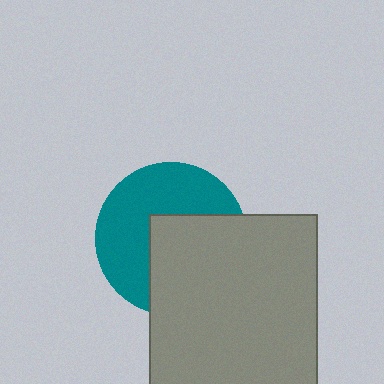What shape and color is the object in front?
The object in front is a gray rectangle.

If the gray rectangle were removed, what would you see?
You would see the complete teal circle.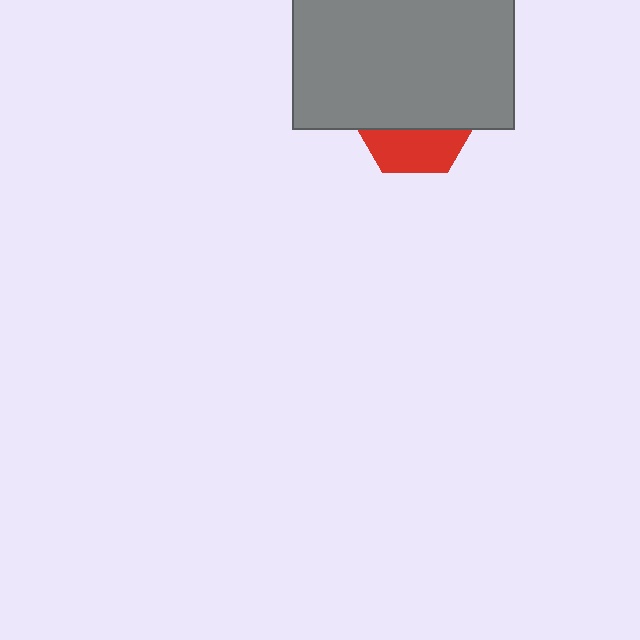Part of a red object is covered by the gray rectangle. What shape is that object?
It is a hexagon.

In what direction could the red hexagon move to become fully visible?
The red hexagon could move down. That would shift it out from behind the gray rectangle entirely.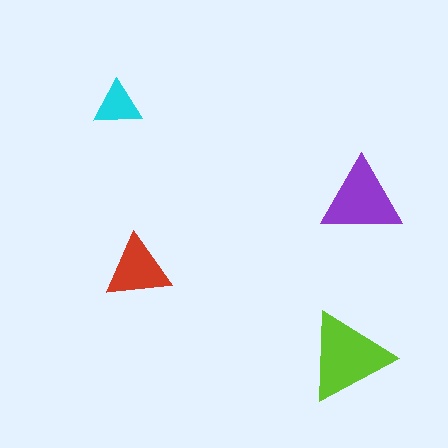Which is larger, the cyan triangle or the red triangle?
The red one.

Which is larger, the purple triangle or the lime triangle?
The lime one.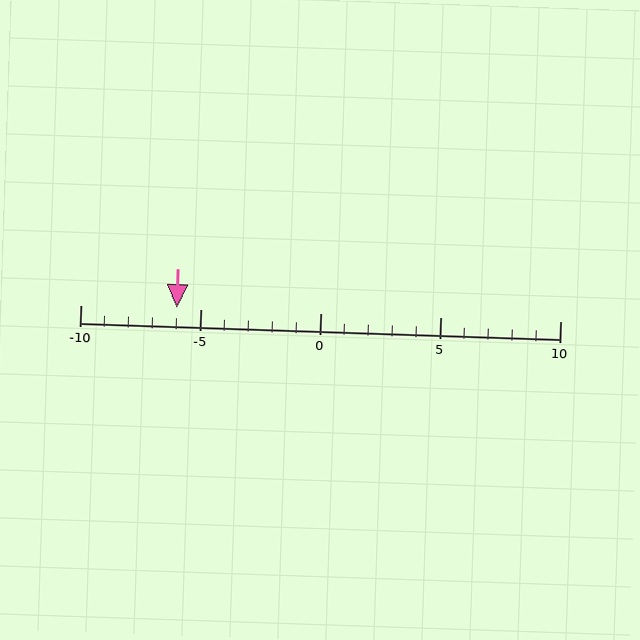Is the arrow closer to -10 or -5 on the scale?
The arrow is closer to -5.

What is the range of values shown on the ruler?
The ruler shows values from -10 to 10.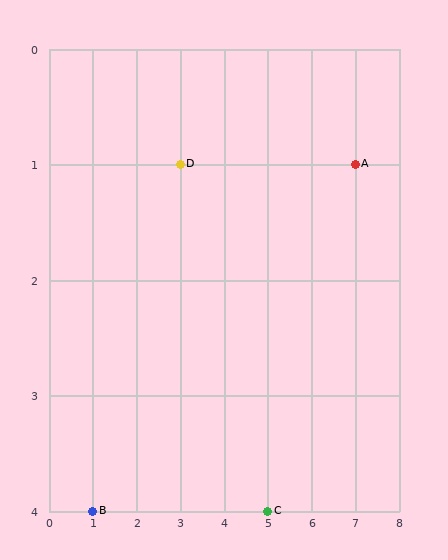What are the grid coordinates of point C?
Point C is at grid coordinates (5, 4).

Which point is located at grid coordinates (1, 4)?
Point B is at (1, 4).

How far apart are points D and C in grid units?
Points D and C are 2 columns and 3 rows apart (about 3.6 grid units diagonally).